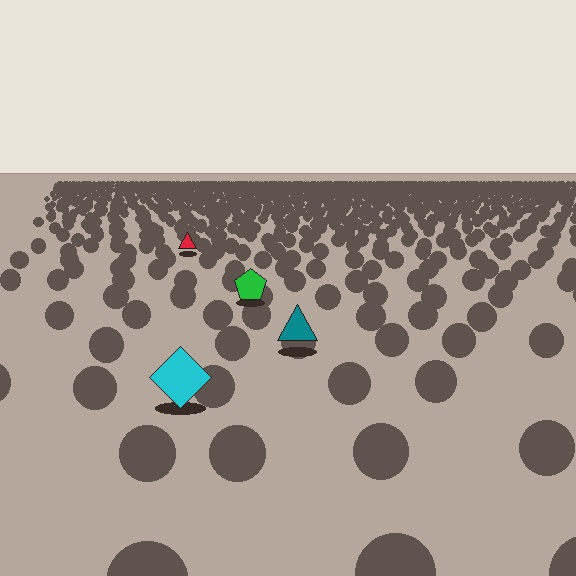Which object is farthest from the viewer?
The red triangle is farthest from the viewer. It appears smaller and the ground texture around it is denser.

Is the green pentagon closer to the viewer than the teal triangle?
No. The teal triangle is closer — you can tell from the texture gradient: the ground texture is coarser near it.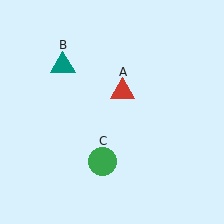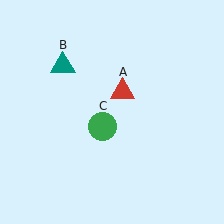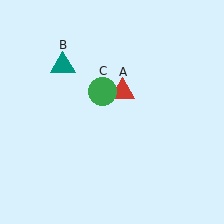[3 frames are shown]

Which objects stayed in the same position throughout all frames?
Red triangle (object A) and teal triangle (object B) remained stationary.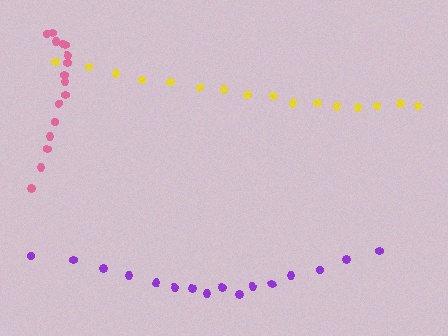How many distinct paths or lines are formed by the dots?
There are 3 distinct paths.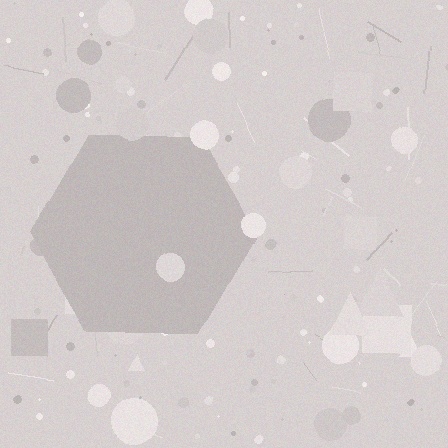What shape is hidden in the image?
A hexagon is hidden in the image.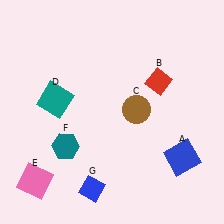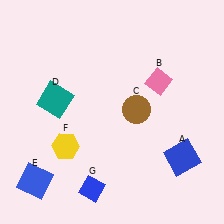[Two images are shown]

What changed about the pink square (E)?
In Image 1, E is pink. In Image 2, it changed to blue.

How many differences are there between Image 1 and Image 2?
There are 3 differences between the two images.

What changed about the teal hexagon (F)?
In Image 1, F is teal. In Image 2, it changed to yellow.